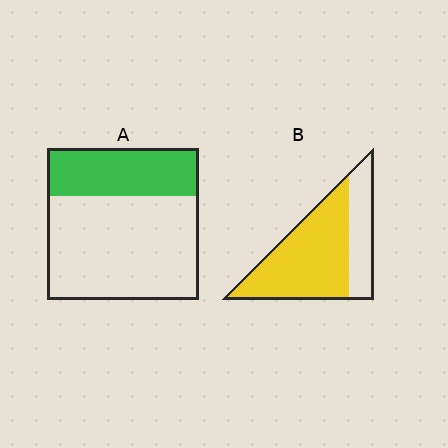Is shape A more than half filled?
No.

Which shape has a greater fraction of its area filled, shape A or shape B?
Shape B.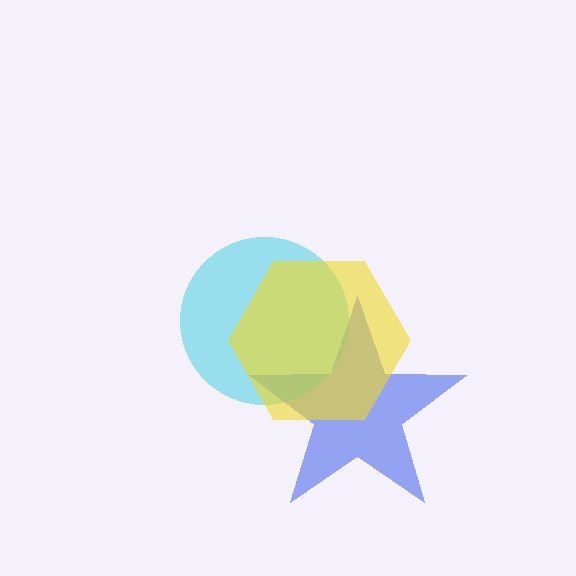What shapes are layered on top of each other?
The layered shapes are: a blue star, a cyan circle, a yellow hexagon.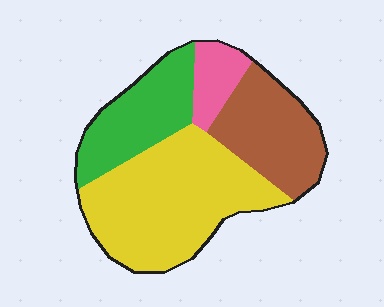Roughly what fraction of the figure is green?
Green takes up less than a quarter of the figure.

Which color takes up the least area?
Pink, at roughly 10%.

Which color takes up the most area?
Yellow, at roughly 45%.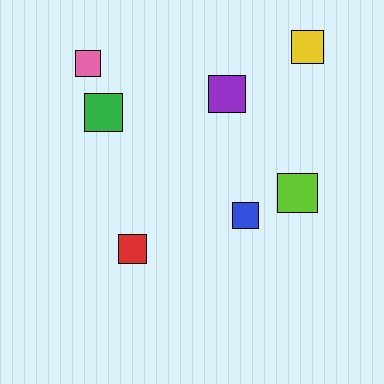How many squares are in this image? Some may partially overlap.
There are 7 squares.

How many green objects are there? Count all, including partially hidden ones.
There is 1 green object.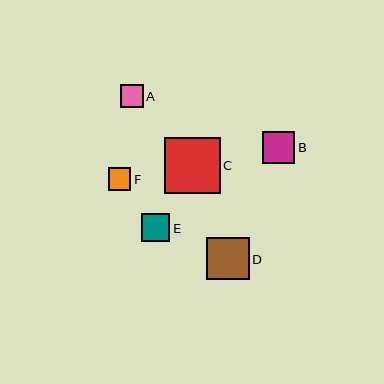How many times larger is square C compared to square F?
Square C is approximately 2.5 times the size of square F.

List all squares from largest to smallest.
From largest to smallest: C, D, B, E, F, A.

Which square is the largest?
Square C is the largest with a size of approximately 56 pixels.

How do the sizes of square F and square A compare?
Square F and square A are approximately the same size.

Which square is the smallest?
Square A is the smallest with a size of approximately 22 pixels.